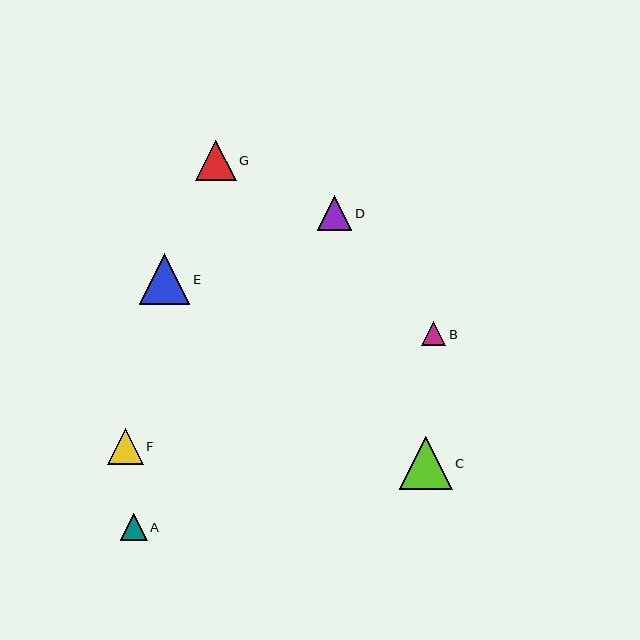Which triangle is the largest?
Triangle C is the largest with a size of approximately 52 pixels.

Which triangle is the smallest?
Triangle B is the smallest with a size of approximately 24 pixels.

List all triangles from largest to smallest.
From largest to smallest: C, E, G, F, D, A, B.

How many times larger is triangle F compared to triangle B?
Triangle F is approximately 1.5 times the size of triangle B.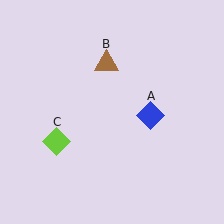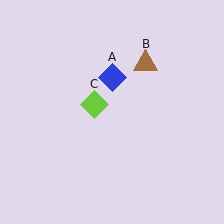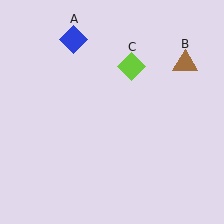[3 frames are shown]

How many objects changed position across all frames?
3 objects changed position: blue diamond (object A), brown triangle (object B), lime diamond (object C).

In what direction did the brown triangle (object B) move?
The brown triangle (object B) moved right.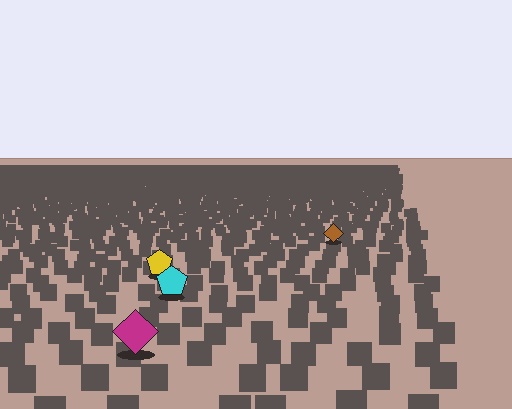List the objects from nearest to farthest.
From nearest to farthest: the magenta diamond, the cyan pentagon, the yellow pentagon, the brown diamond.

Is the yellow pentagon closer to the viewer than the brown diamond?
Yes. The yellow pentagon is closer — you can tell from the texture gradient: the ground texture is coarser near it.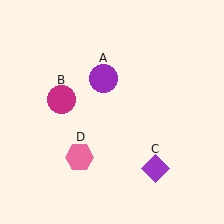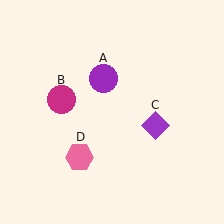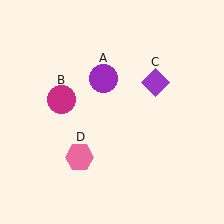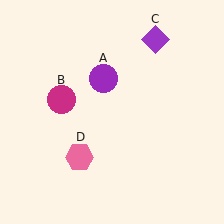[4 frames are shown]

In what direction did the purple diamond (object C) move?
The purple diamond (object C) moved up.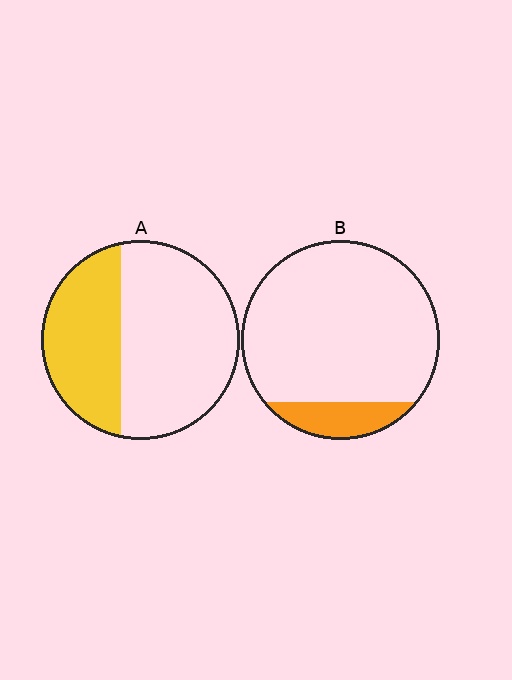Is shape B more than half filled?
No.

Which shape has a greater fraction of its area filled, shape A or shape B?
Shape A.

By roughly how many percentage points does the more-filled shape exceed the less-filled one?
By roughly 25 percentage points (A over B).